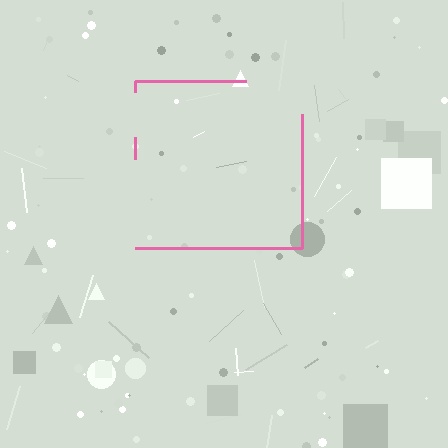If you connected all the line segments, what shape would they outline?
They would outline a square.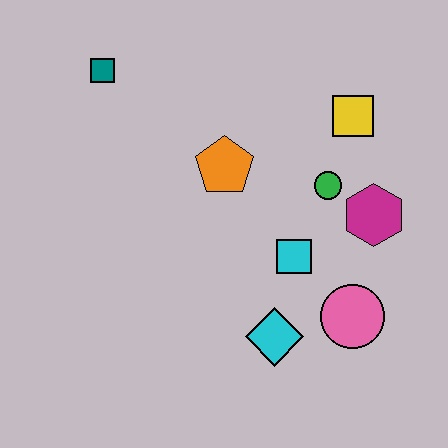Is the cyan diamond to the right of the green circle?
No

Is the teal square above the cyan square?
Yes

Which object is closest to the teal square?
The orange pentagon is closest to the teal square.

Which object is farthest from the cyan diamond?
The teal square is farthest from the cyan diamond.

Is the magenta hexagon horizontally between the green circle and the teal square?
No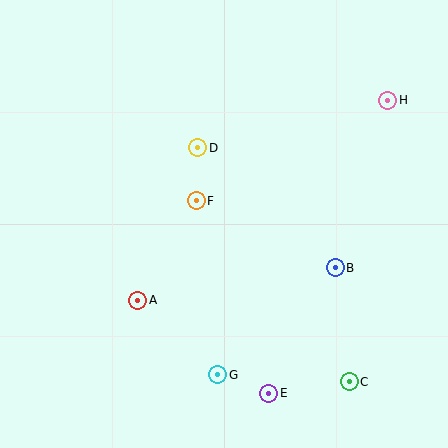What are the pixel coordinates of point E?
Point E is at (269, 393).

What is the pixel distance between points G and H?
The distance between G and H is 323 pixels.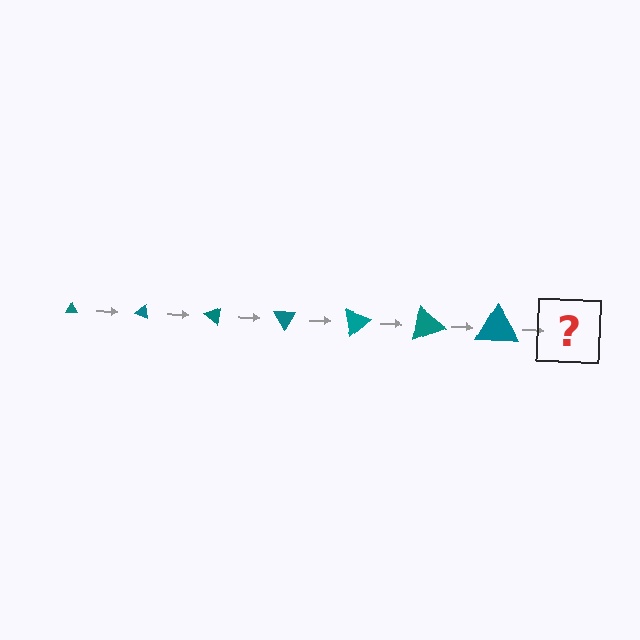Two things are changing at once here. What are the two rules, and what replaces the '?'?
The two rules are that the triangle grows larger each step and it rotates 20 degrees each step. The '?' should be a triangle, larger than the previous one and rotated 140 degrees from the start.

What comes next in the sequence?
The next element should be a triangle, larger than the previous one and rotated 140 degrees from the start.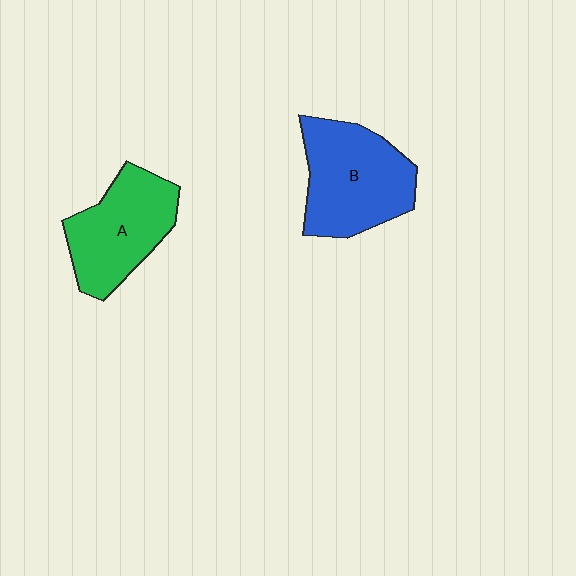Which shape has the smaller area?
Shape A (green).